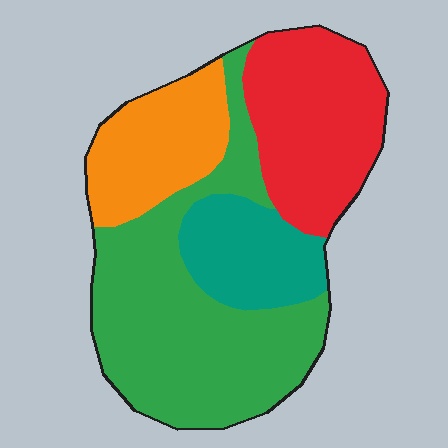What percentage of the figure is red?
Red covers about 25% of the figure.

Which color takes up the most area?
Green, at roughly 45%.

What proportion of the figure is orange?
Orange takes up about one sixth (1/6) of the figure.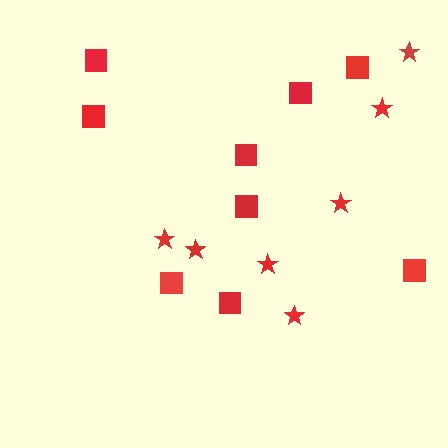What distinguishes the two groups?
There are 2 groups: one group of stars (7) and one group of squares (9).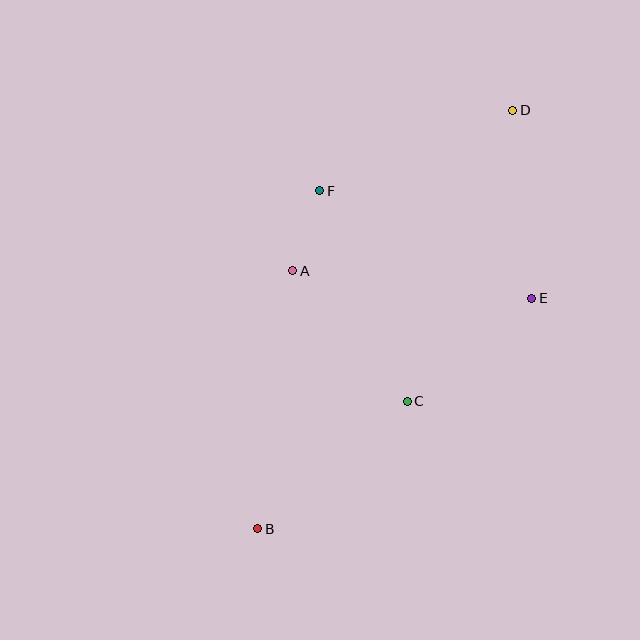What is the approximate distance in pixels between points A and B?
The distance between A and B is approximately 260 pixels.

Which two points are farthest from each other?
Points B and D are farthest from each other.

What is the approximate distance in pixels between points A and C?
The distance between A and C is approximately 174 pixels.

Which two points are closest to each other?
Points A and F are closest to each other.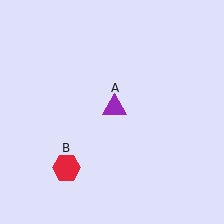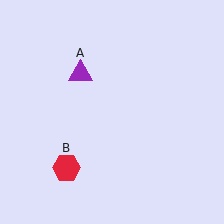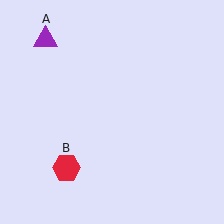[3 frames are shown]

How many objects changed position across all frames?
1 object changed position: purple triangle (object A).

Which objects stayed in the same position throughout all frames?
Red hexagon (object B) remained stationary.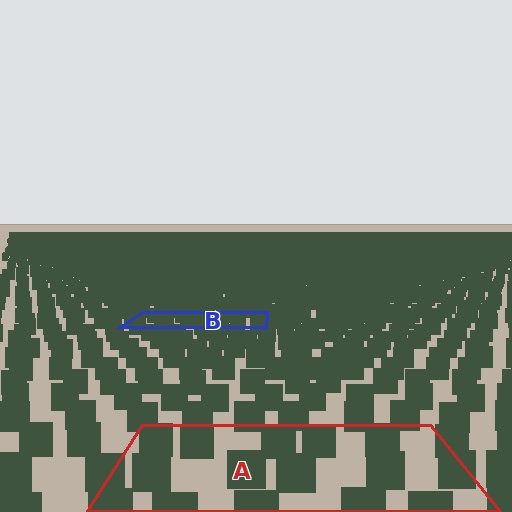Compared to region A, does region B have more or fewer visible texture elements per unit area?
Region B has more texture elements per unit area — they are packed more densely because it is farther away.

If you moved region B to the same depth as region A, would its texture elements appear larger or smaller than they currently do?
They would appear larger. At a closer depth, the same texture elements are projected at a bigger on-screen size.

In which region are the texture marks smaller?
The texture marks are smaller in region B, because it is farther away.